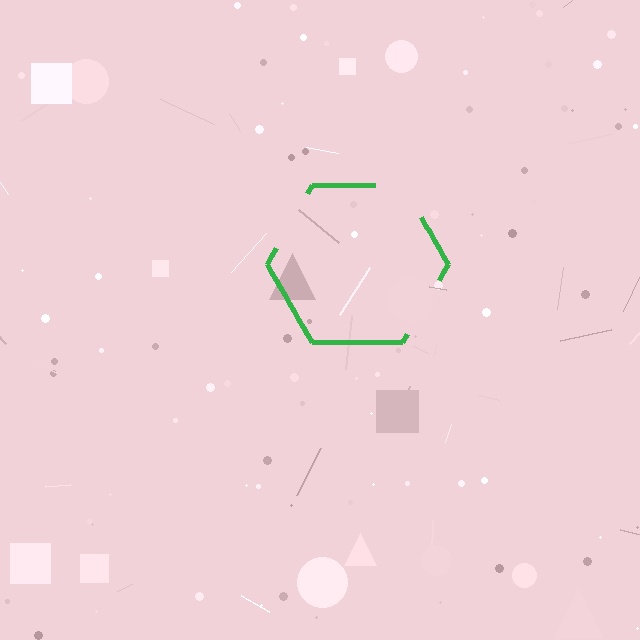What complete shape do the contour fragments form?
The contour fragments form a hexagon.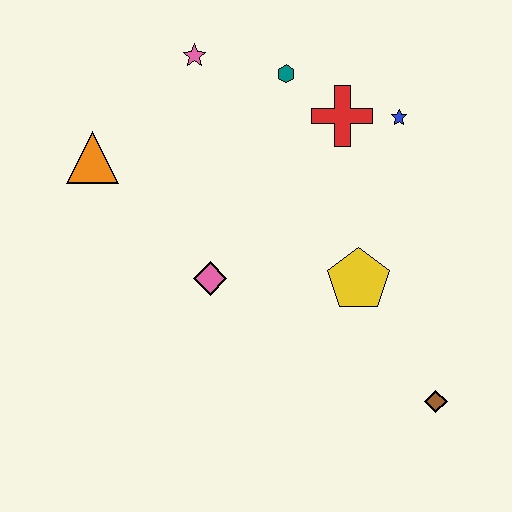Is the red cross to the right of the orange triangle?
Yes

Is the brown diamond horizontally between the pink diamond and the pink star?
No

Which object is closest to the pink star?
The teal hexagon is closest to the pink star.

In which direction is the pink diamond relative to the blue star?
The pink diamond is to the left of the blue star.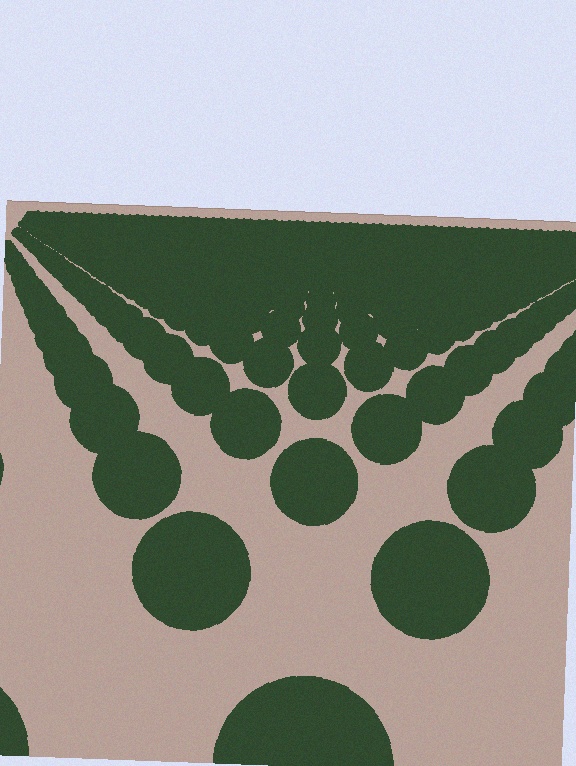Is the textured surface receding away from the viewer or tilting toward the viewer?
The surface is receding away from the viewer. Texture elements get smaller and denser toward the top.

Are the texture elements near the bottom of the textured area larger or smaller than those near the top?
Larger. Near the bottom, elements are closer to the viewer and appear at a bigger on-screen size.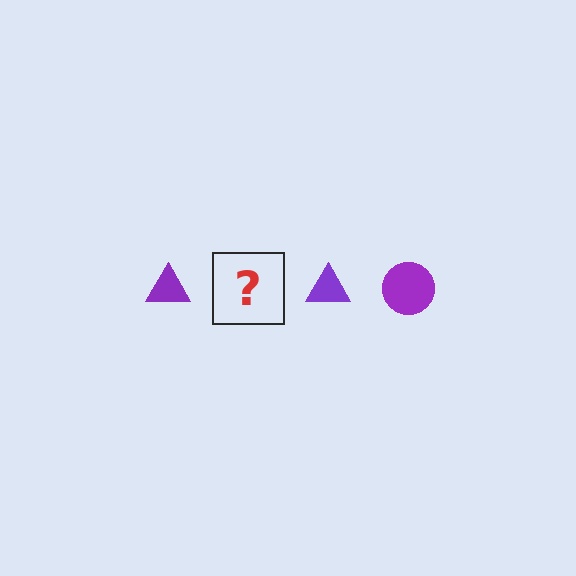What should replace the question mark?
The question mark should be replaced with a purple circle.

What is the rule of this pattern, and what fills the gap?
The rule is that the pattern cycles through triangle, circle shapes in purple. The gap should be filled with a purple circle.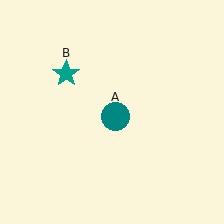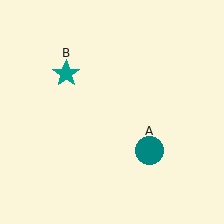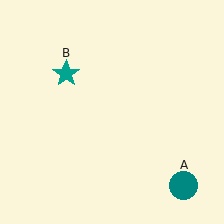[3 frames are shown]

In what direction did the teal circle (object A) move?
The teal circle (object A) moved down and to the right.